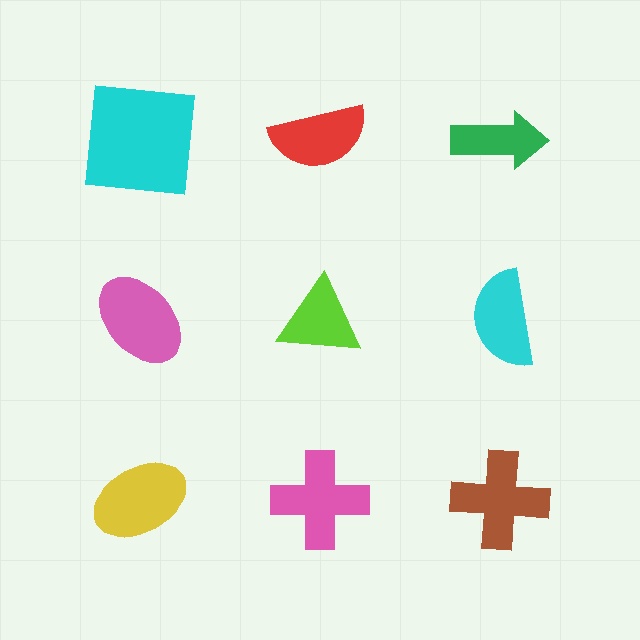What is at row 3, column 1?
A yellow ellipse.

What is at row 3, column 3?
A brown cross.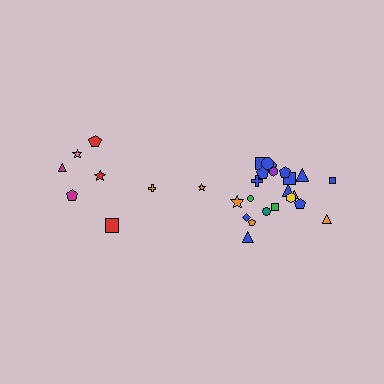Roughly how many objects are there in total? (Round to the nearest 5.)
Roughly 30 objects in total.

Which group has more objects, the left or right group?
The right group.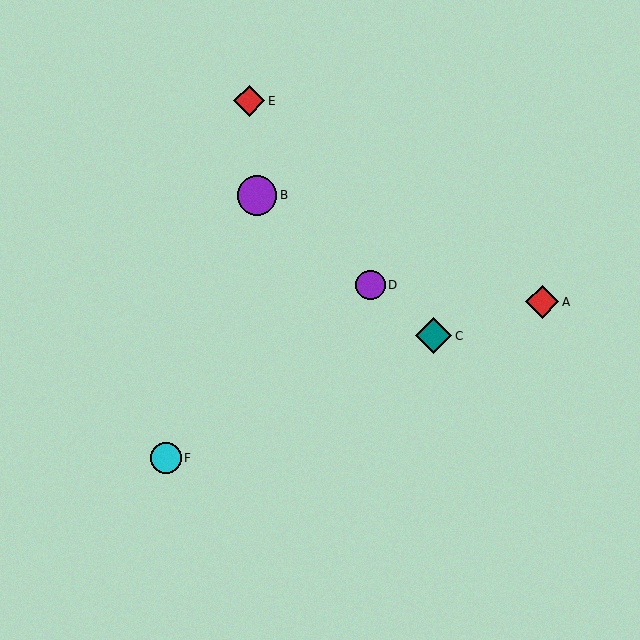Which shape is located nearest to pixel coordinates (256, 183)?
The purple circle (labeled B) at (257, 195) is nearest to that location.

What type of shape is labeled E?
Shape E is a red diamond.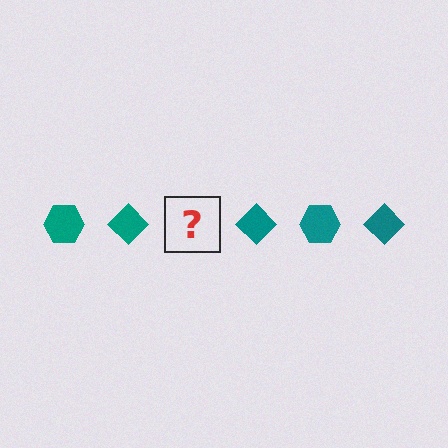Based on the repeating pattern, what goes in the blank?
The blank should be a teal hexagon.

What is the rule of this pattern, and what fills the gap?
The rule is that the pattern cycles through hexagon, diamond shapes in teal. The gap should be filled with a teal hexagon.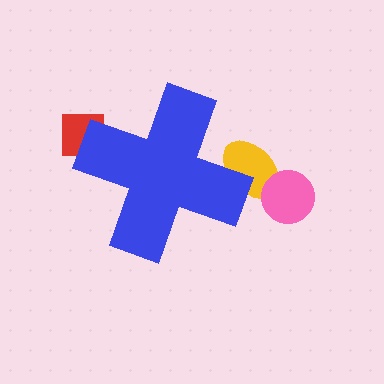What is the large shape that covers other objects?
A blue cross.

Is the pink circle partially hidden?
No, the pink circle is fully visible.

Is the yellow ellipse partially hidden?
Yes, the yellow ellipse is partially hidden behind the blue cross.